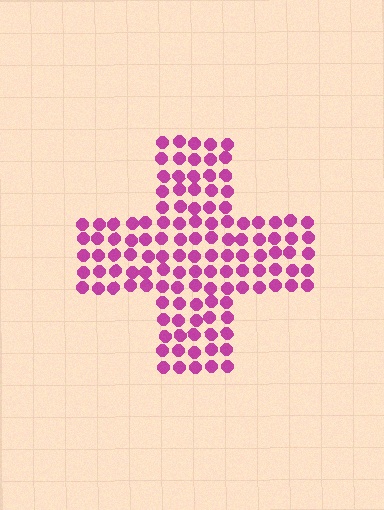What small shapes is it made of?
It is made of small circles.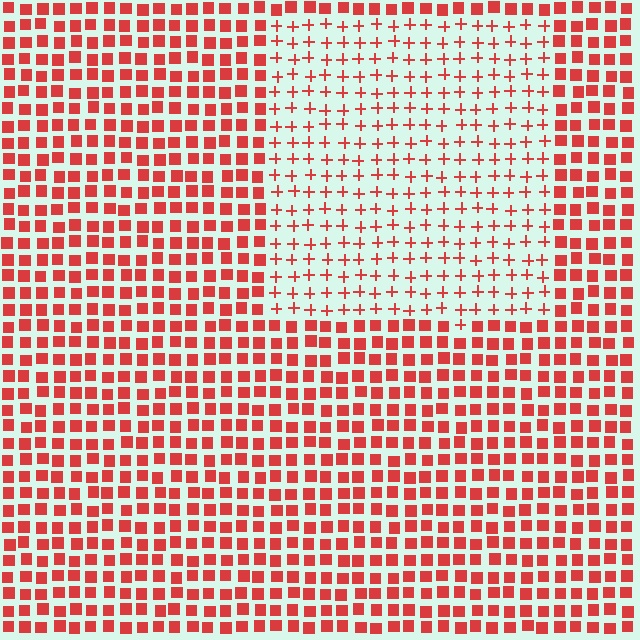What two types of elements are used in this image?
The image uses plus signs inside the rectangle region and squares outside it.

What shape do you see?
I see a rectangle.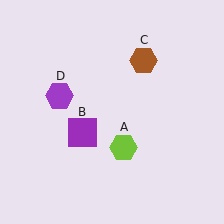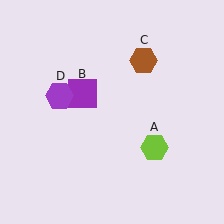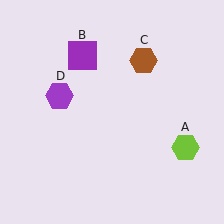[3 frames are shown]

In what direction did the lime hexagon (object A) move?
The lime hexagon (object A) moved right.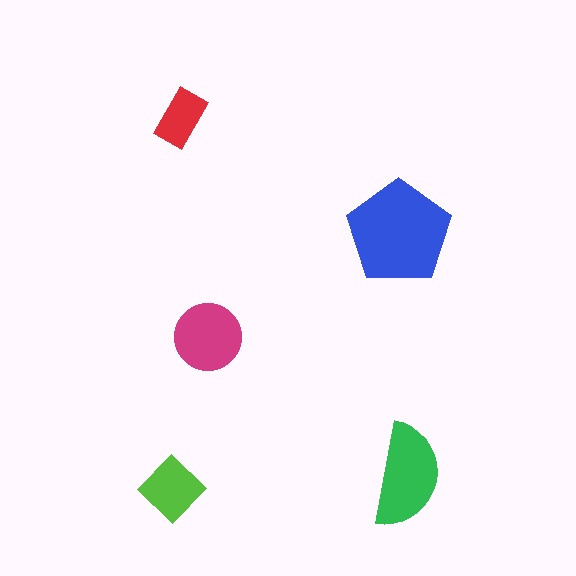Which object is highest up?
The red rectangle is topmost.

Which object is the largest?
The blue pentagon.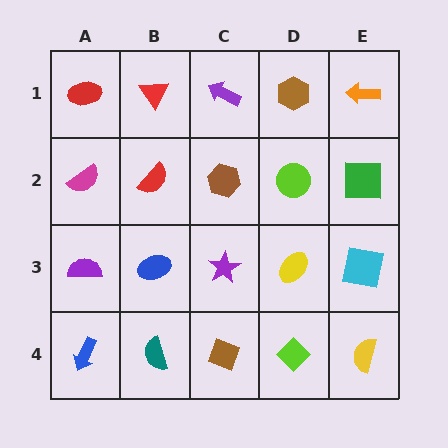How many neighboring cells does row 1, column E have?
2.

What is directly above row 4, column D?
A yellow ellipse.